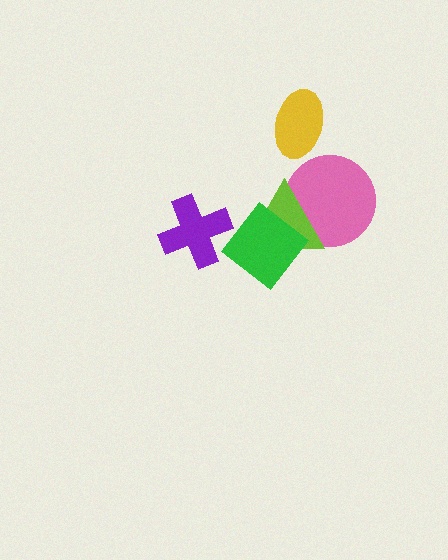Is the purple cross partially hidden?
No, no other shape covers it.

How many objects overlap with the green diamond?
1 object overlaps with the green diamond.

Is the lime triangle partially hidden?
Yes, it is partially covered by another shape.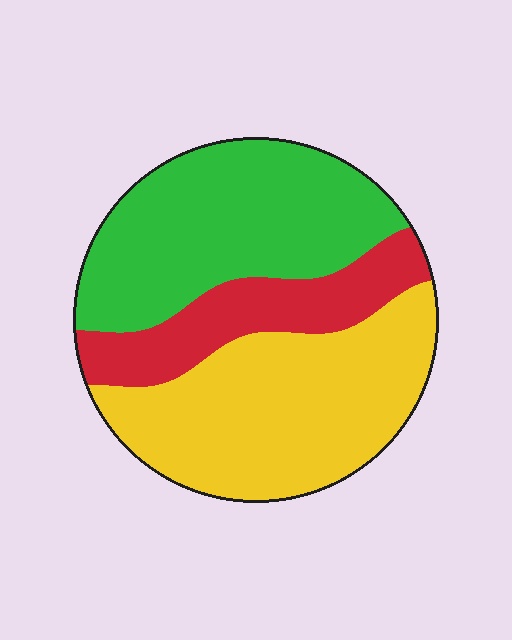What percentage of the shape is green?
Green covers around 40% of the shape.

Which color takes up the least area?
Red, at roughly 20%.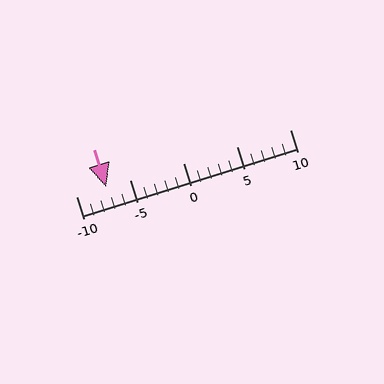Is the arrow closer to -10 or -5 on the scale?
The arrow is closer to -5.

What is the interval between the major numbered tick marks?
The major tick marks are spaced 5 units apart.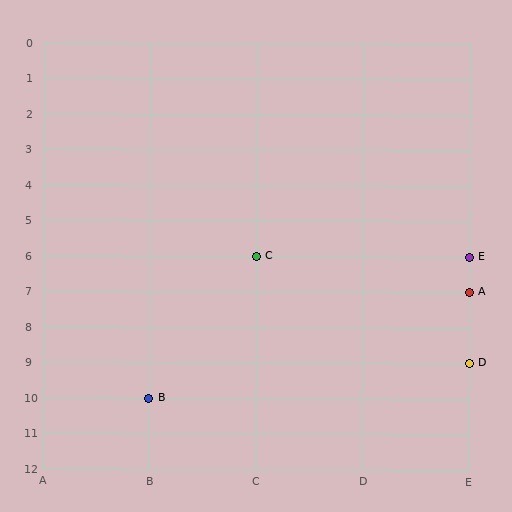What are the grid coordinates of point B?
Point B is at grid coordinates (B, 10).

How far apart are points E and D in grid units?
Points E and D are 3 rows apart.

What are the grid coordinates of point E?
Point E is at grid coordinates (E, 6).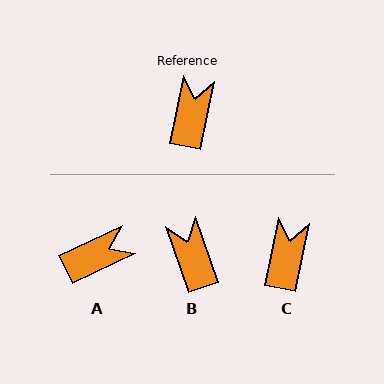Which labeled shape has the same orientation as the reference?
C.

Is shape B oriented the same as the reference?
No, it is off by about 31 degrees.